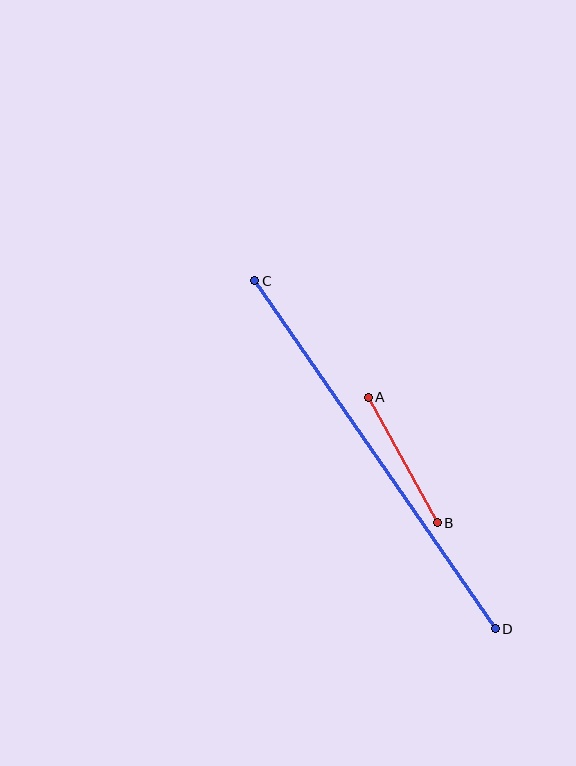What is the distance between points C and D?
The distance is approximately 423 pixels.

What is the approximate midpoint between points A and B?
The midpoint is at approximately (403, 460) pixels.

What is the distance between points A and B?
The distance is approximately 143 pixels.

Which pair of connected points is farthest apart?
Points C and D are farthest apart.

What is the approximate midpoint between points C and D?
The midpoint is at approximately (375, 455) pixels.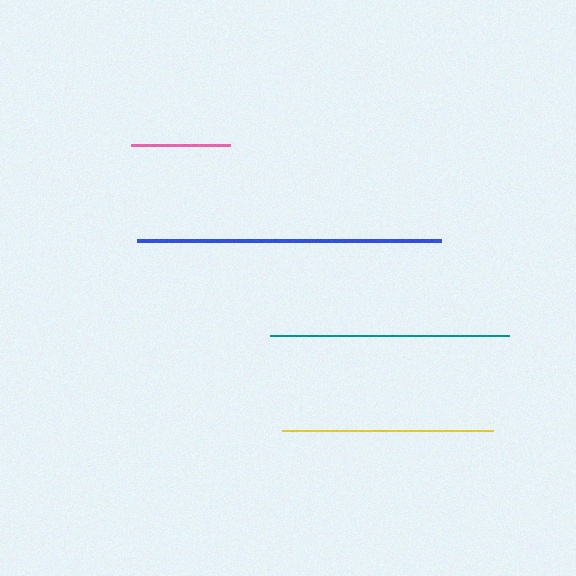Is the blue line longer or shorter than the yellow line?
The blue line is longer than the yellow line.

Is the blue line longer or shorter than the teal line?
The blue line is longer than the teal line.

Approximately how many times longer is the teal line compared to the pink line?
The teal line is approximately 2.4 times the length of the pink line.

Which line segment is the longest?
The blue line is the longest at approximately 303 pixels.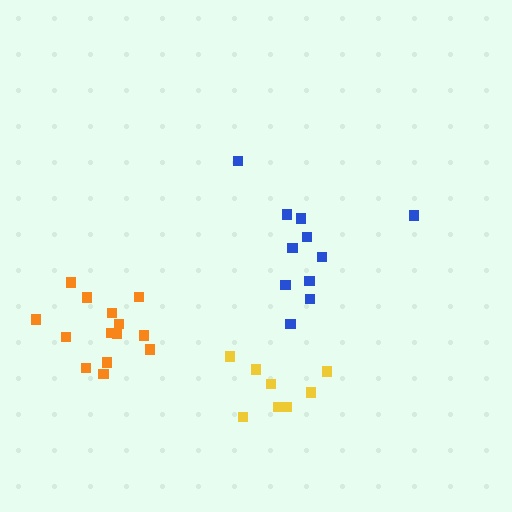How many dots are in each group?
Group 1: 8 dots, Group 2: 11 dots, Group 3: 14 dots (33 total).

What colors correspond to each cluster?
The clusters are colored: yellow, blue, orange.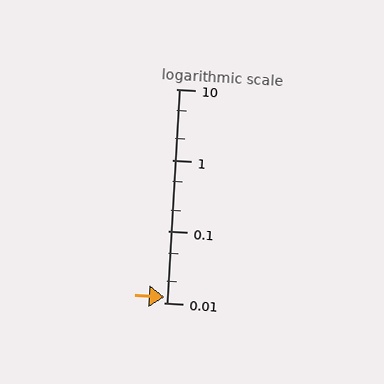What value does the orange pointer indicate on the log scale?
The pointer indicates approximately 0.012.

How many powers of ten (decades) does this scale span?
The scale spans 3 decades, from 0.01 to 10.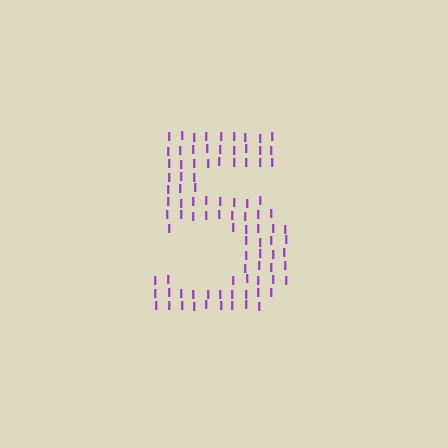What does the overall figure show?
The overall figure shows the digit 5.